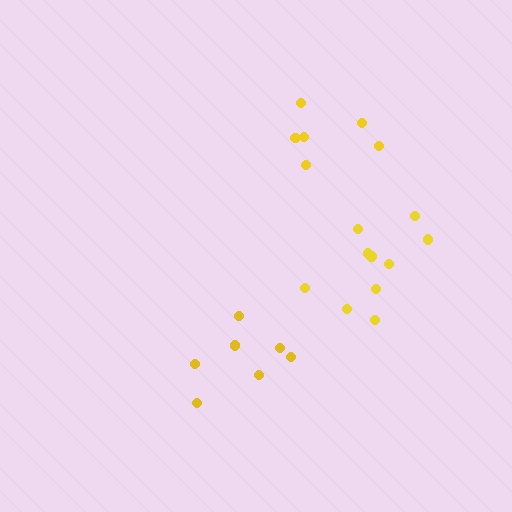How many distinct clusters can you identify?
There are 3 distinct clusters.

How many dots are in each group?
Group 1: 7 dots, Group 2: 6 dots, Group 3: 10 dots (23 total).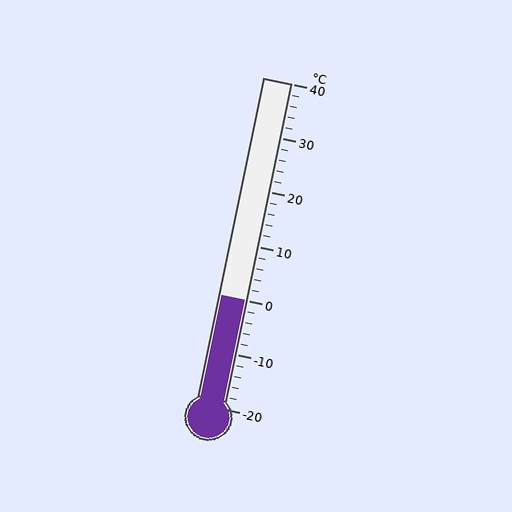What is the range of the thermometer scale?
The thermometer scale ranges from -20°C to 40°C.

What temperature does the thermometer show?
The thermometer shows approximately 0°C.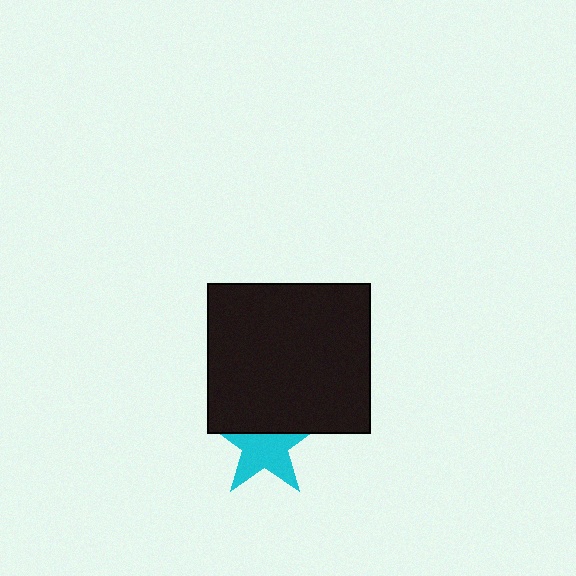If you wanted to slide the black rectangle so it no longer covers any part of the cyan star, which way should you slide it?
Slide it up — that is the most direct way to separate the two shapes.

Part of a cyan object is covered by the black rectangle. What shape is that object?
It is a star.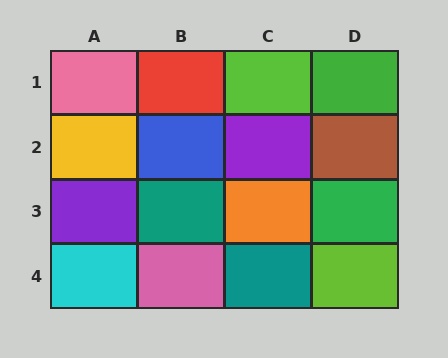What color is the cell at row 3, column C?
Orange.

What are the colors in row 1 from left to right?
Pink, red, lime, green.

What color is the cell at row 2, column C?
Purple.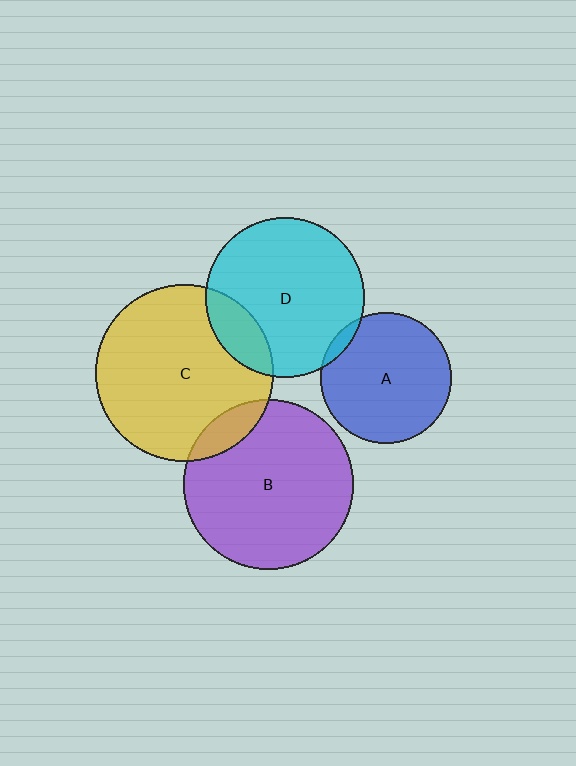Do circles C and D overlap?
Yes.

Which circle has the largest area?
Circle C (yellow).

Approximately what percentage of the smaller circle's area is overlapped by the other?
Approximately 15%.